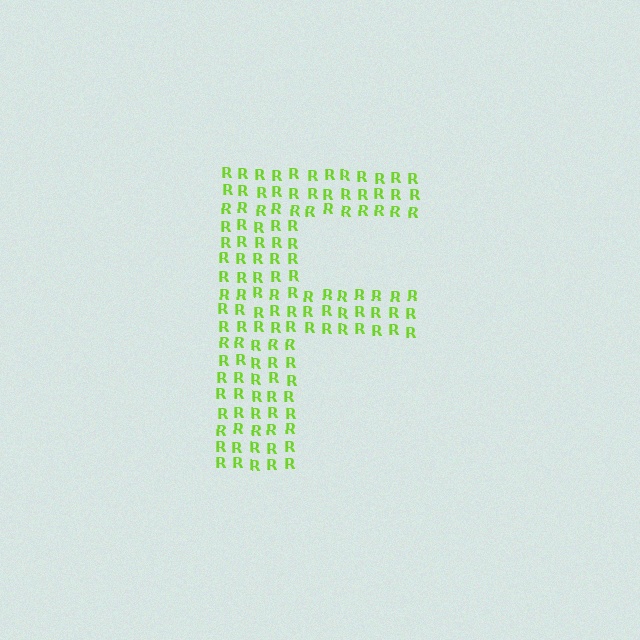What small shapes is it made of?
It is made of small letter R's.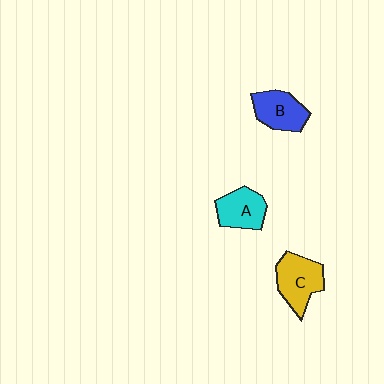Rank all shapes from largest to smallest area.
From largest to smallest: C (yellow), B (blue), A (cyan).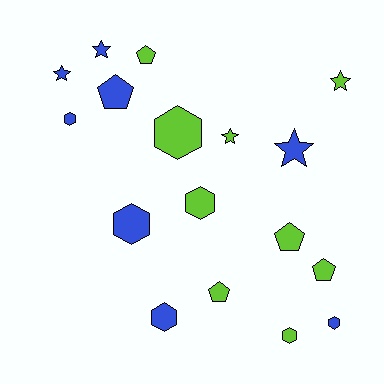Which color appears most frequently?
Lime, with 9 objects.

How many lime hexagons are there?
There are 3 lime hexagons.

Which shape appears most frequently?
Hexagon, with 7 objects.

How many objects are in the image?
There are 17 objects.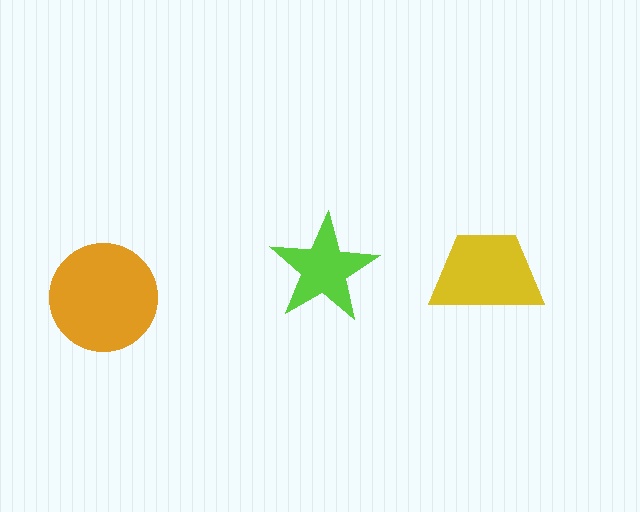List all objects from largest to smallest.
The orange circle, the yellow trapezoid, the lime star.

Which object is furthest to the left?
The orange circle is leftmost.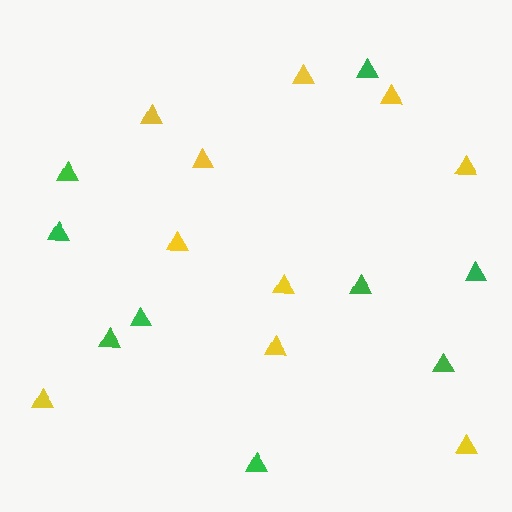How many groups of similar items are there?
There are 2 groups: one group of green triangles (9) and one group of yellow triangles (10).